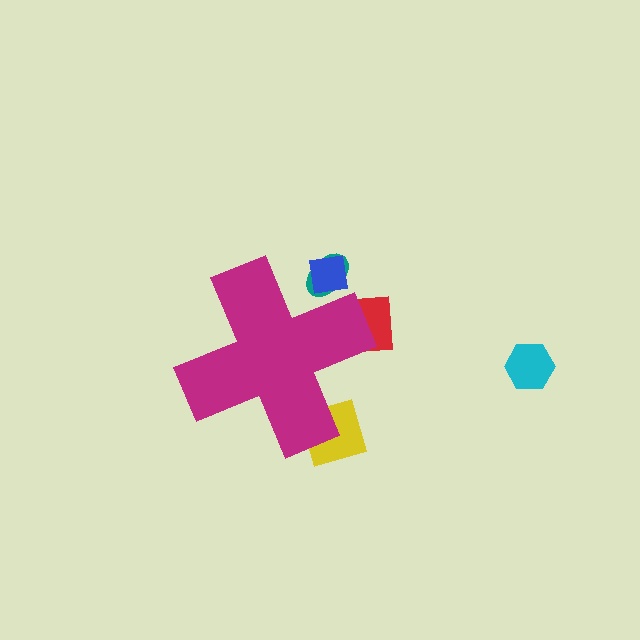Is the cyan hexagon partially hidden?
No, the cyan hexagon is fully visible.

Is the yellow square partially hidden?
Yes, the yellow square is partially hidden behind the magenta cross.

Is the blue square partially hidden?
Yes, the blue square is partially hidden behind the magenta cross.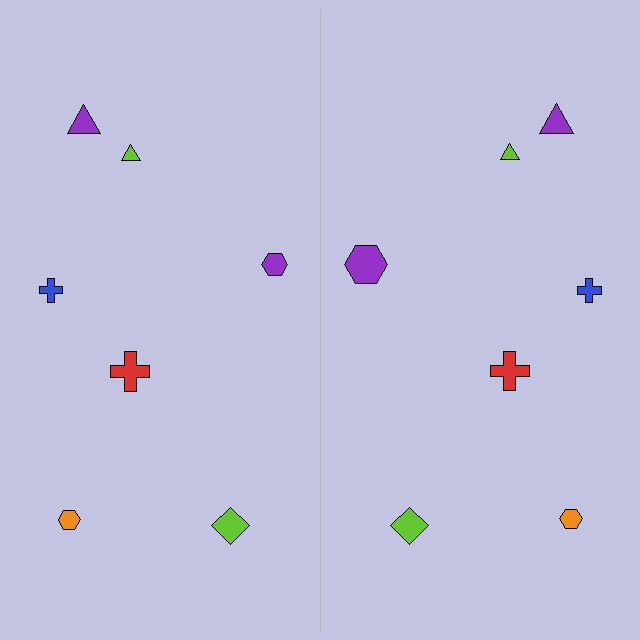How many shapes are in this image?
There are 14 shapes in this image.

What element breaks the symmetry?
The purple hexagon on the right side has a different size than its mirror counterpart.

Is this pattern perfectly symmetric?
No, the pattern is not perfectly symmetric. The purple hexagon on the right side has a different size than its mirror counterpart.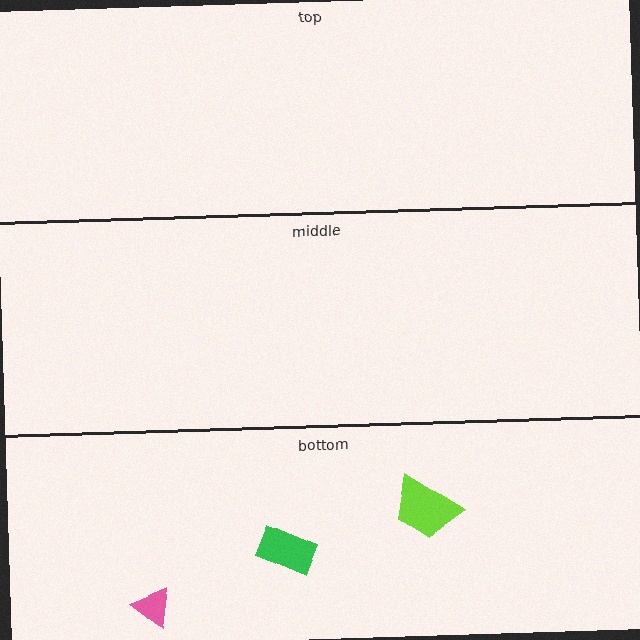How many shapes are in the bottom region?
3.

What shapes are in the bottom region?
The lime trapezoid, the green rectangle, the pink triangle.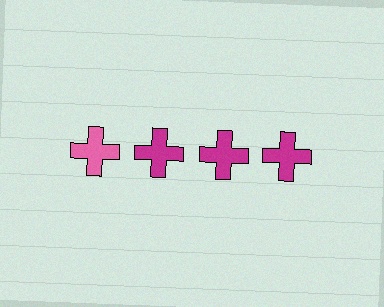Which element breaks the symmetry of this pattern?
The pink cross in the top row, leftmost column breaks the symmetry. All other shapes are magenta crosses.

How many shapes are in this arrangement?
There are 4 shapes arranged in a grid pattern.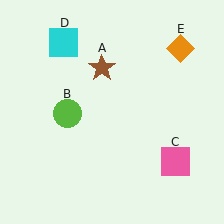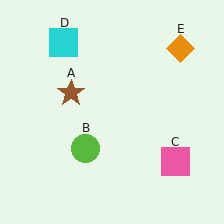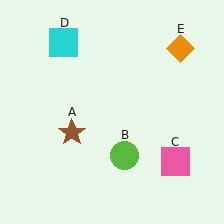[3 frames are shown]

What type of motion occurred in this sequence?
The brown star (object A), lime circle (object B) rotated counterclockwise around the center of the scene.